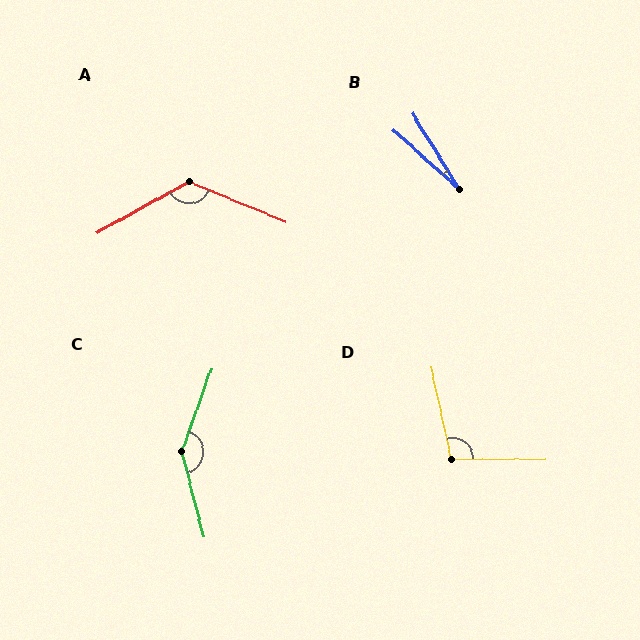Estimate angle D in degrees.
Approximately 102 degrees.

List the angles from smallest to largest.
B (17°), D (102°), A (128°), C (145°).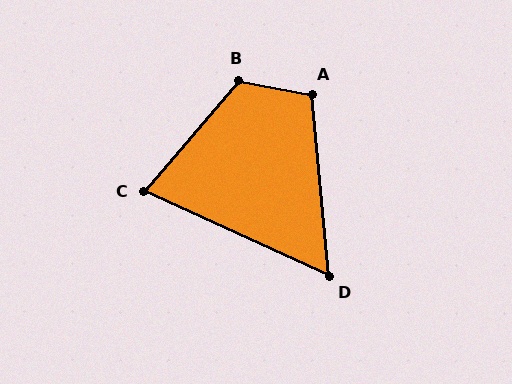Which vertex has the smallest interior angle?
D, at approximately 60 degrees.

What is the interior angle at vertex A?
Approximately 106 degrees (obtuse).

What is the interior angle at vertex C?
Approximately 74 degrees (acute).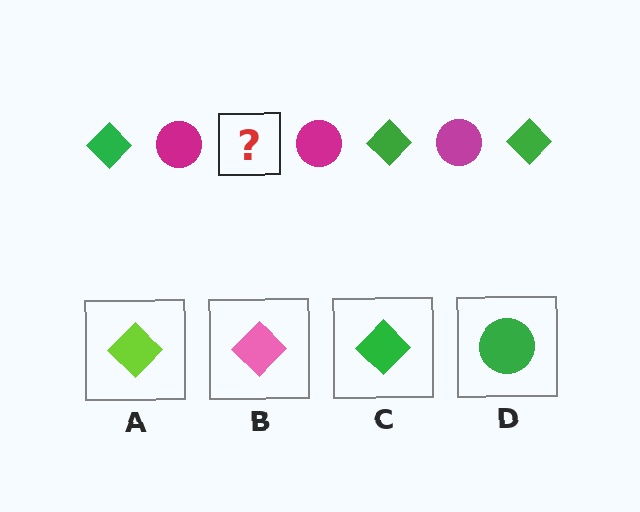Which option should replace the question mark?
Option C.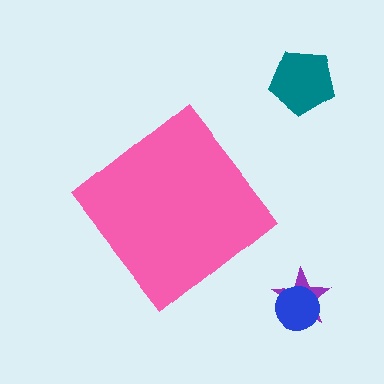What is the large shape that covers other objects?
A pink diamond.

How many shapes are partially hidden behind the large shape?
0 shapes are partially hidden.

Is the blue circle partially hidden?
No, the blue circle is fully visible.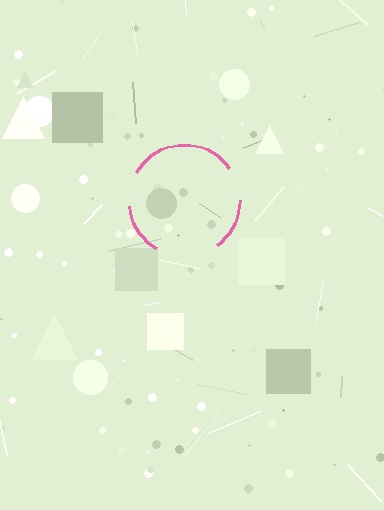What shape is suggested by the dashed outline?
The dashed outline suggests a circle.